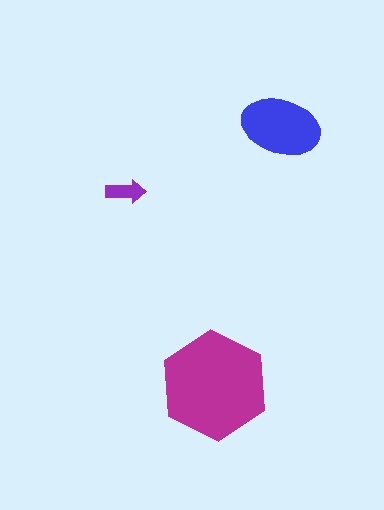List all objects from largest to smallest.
The magenta hexagon, the blue ellipse, the purple arrow.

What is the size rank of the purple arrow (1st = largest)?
3rd.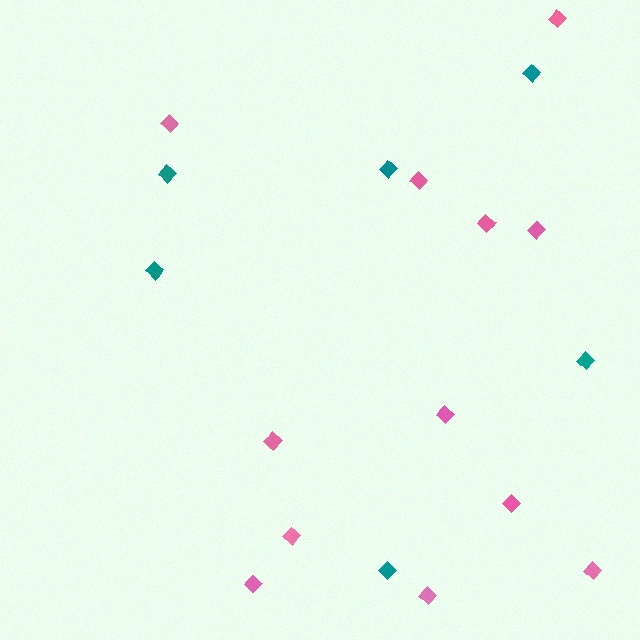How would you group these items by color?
There are 2 groups: one group of pink diamonds (12) and one group of teal diamonds (6).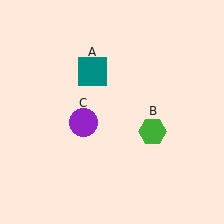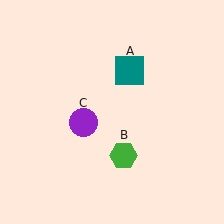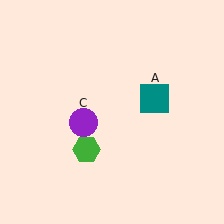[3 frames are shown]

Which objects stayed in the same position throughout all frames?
Purple circle (object C) remained stationary.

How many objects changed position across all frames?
2 objects changed position: teal square (object A), green hexagon (object B).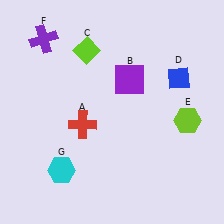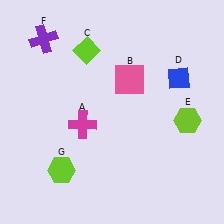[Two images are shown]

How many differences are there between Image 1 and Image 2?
There are 3 differences between the two images.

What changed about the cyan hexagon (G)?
In Image 1, G is cyan. In Image 2, it changed to lime.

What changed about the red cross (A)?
In Image 1, A is red. In Image 2, it changed to magenta.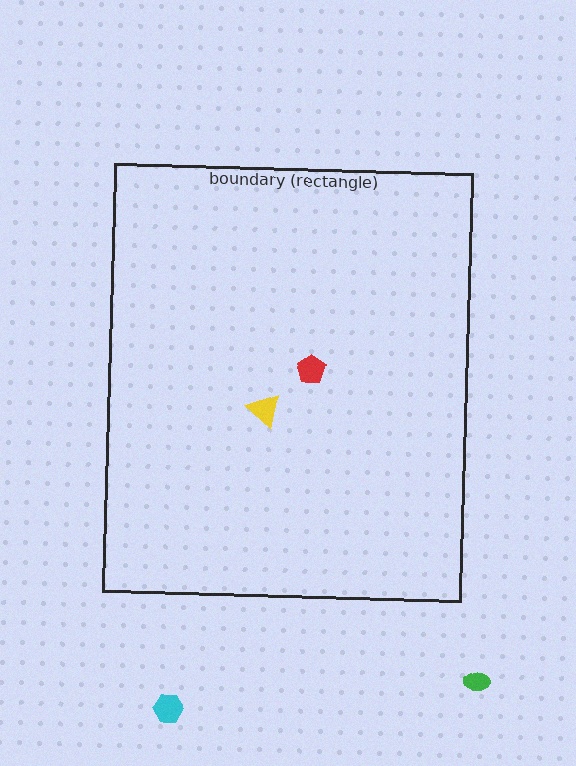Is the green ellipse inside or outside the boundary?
Outside.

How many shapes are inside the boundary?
2 inside, 2 outside.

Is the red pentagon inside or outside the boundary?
Inside.